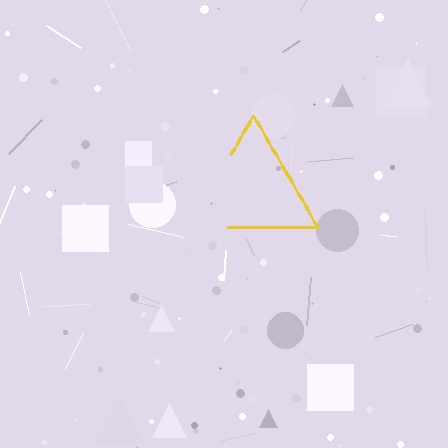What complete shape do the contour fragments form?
The contour fragments form a triangle.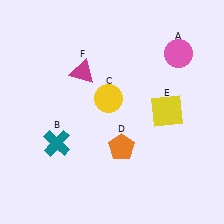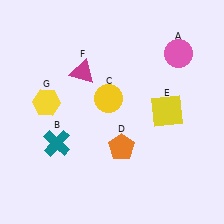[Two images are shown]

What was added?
A yellow hexagon (G) was added in Image 2.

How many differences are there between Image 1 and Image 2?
There is 1 difference between the two images.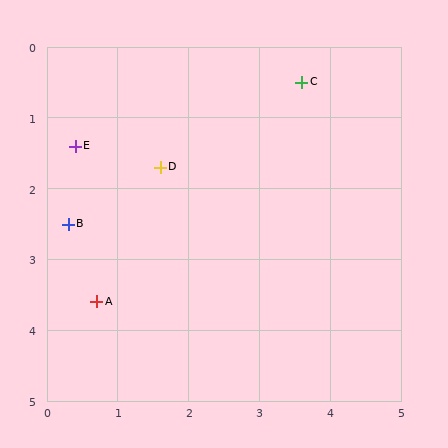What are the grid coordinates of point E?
Point E is at approximately (0.4, 1.4).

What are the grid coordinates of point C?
Point C is at approximately (3.6, 0.5).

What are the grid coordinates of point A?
Point A is at approximately (0.7, 3.6).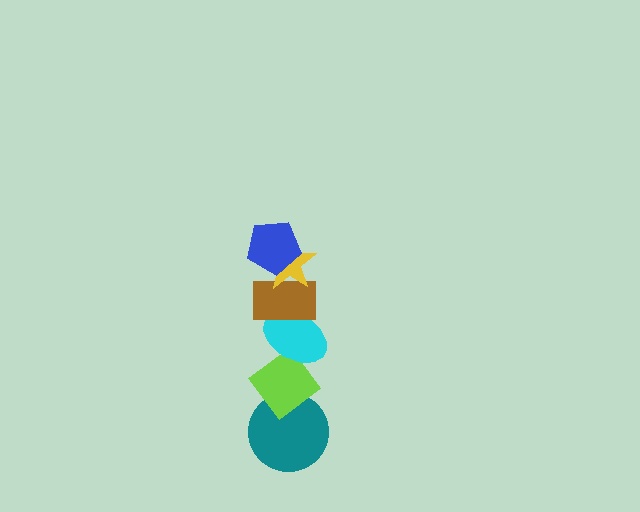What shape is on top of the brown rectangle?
The yellow star is on top of the brown rectangle.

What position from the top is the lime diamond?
The lime diamond is 5th from the top.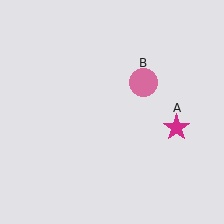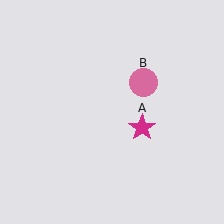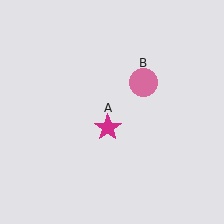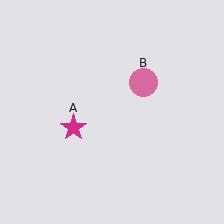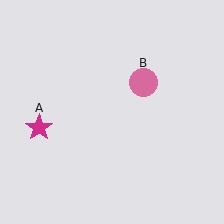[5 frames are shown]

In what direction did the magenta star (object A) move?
The magenta star (object A) moved left.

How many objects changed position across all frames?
1 object changed position: magenta star (object A).